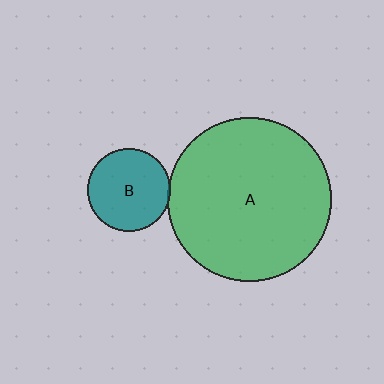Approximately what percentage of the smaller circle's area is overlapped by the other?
Approximately 5%.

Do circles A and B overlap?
Yes.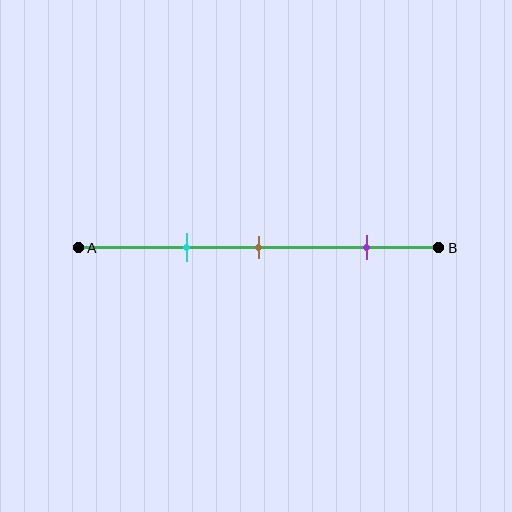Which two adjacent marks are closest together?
The cyan and brown marks are the closest adjacent pair.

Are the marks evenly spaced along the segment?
No, the marks are not evenly spaced.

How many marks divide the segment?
There are 3 marks dividing the segment.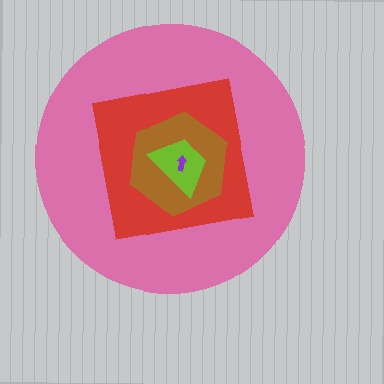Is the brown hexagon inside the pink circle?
Yes.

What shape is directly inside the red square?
The brown hexagon.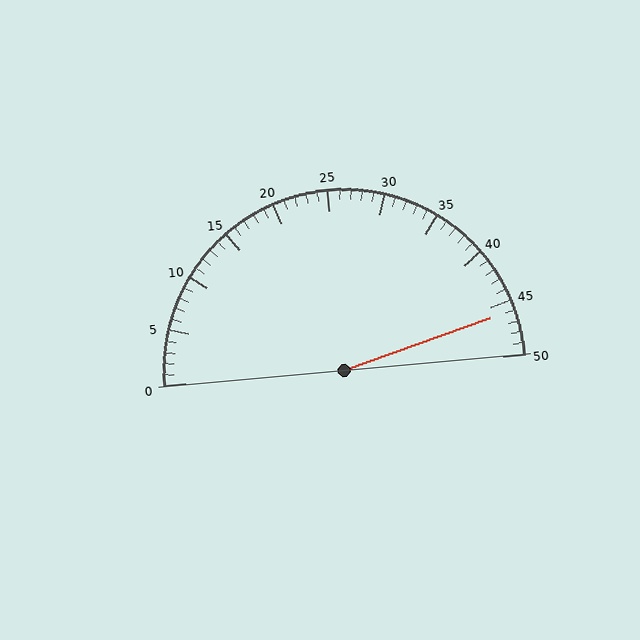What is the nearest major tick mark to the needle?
The nearest major tick mark is 45.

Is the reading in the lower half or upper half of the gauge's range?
The reading is in the upper half of the range (0 to 50).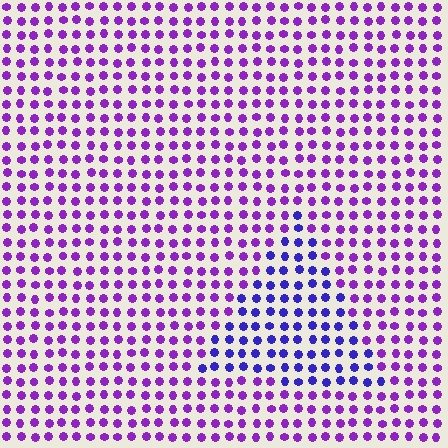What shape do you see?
I see a triangle.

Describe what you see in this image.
The image is filled with small purple elements in a uniform arrangement. A triangle-shaped region is visible where the elements are tinted to a slightly different hue, forming a subtle color boundary.